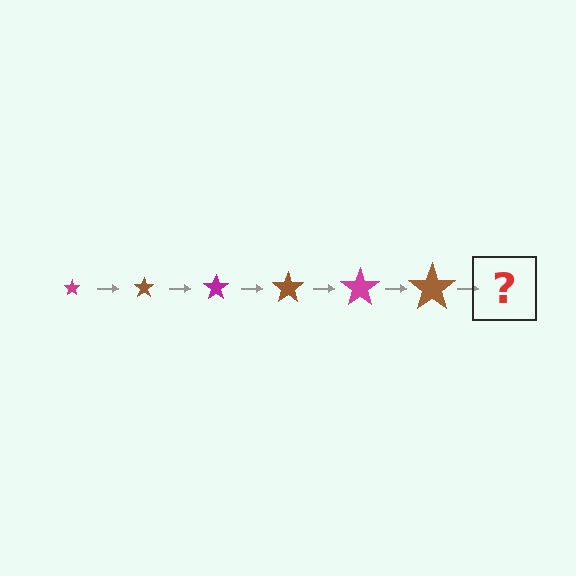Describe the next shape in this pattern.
It should be a magenta star, larger than the previous one.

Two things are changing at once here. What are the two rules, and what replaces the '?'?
The two rules are that the star grows larger each step and the color cycles through magenta and brown. The '?' should be a magenta star, larger than the previous one.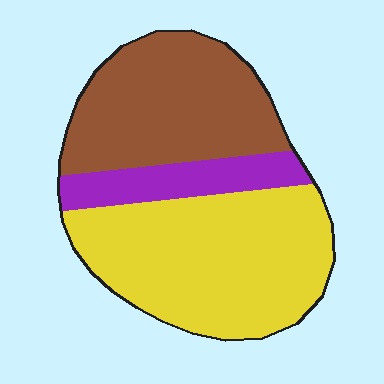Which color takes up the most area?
Yellow, at roughly 50%.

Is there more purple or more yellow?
Yellow.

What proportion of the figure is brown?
Brown takes up about three eighths (3/8) of the figure.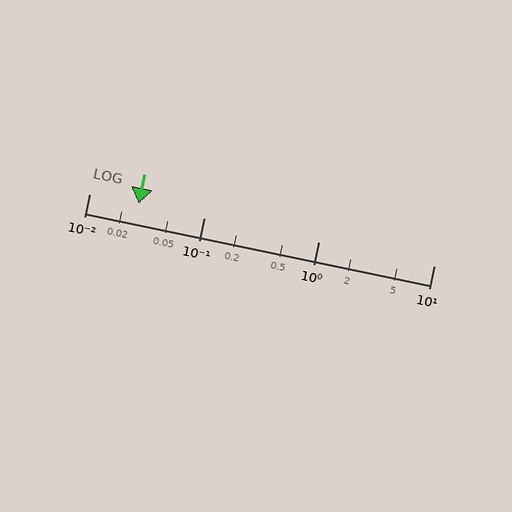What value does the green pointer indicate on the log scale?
The pointer indicates approximately 0.027.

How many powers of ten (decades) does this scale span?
The scale spans 3 decades, from 0.01 to 10.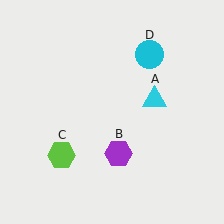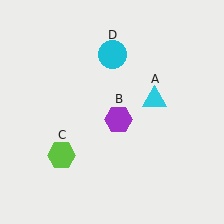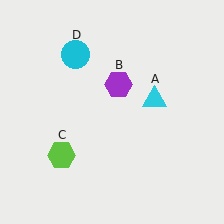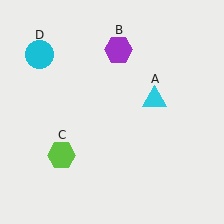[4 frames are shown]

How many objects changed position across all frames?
2 objects changed position: purple hexagon (object B), cyan circle (object D).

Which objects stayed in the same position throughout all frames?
Cyan triangle (object A) and lime hexagon (object C) remained stationary.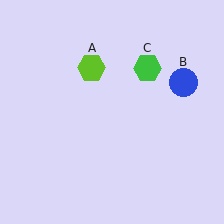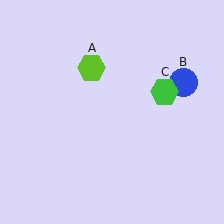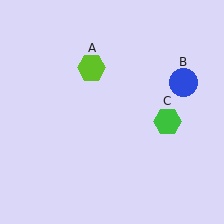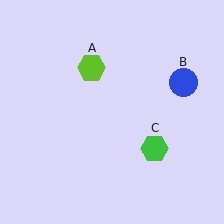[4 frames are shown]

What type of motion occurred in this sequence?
The green hexagon (object C) rotated clockwise around the center of the scene.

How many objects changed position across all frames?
1 object changed position: green hexagon (object C).